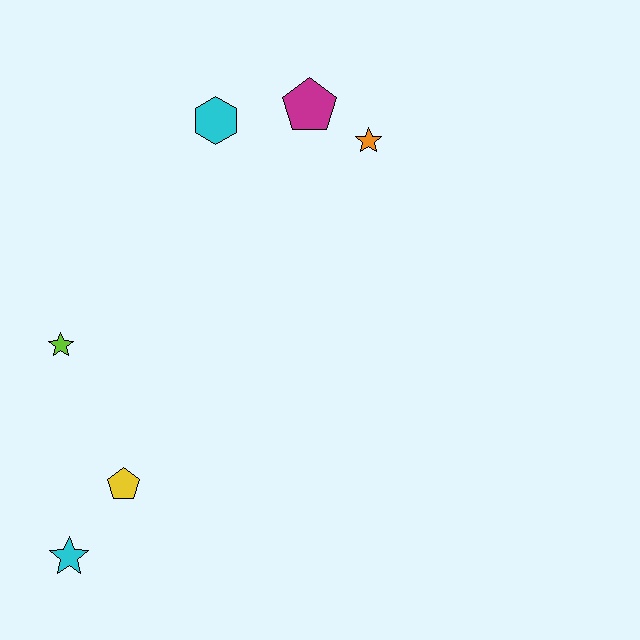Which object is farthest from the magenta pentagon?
The cyan star is farthest from the magenta pentagon.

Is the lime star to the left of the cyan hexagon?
Yes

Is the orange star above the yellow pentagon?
Yes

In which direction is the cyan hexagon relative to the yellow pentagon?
The cyan hexagon is above the yellow pentagon.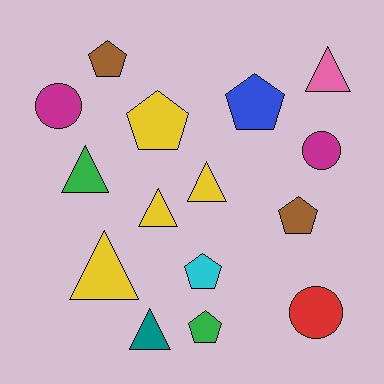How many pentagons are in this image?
There are 6 pentagons.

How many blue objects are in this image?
There is 1 blue object.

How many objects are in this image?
There are 15 objects.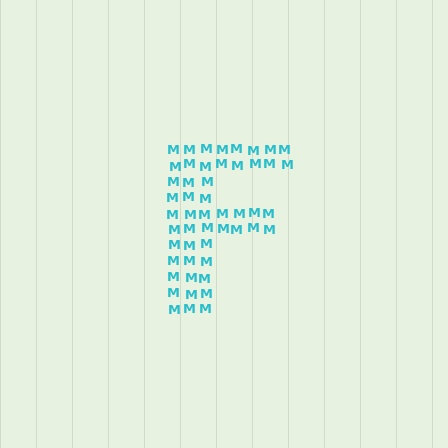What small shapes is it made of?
It is made of small letter M's.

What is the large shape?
The large shape is the letter F.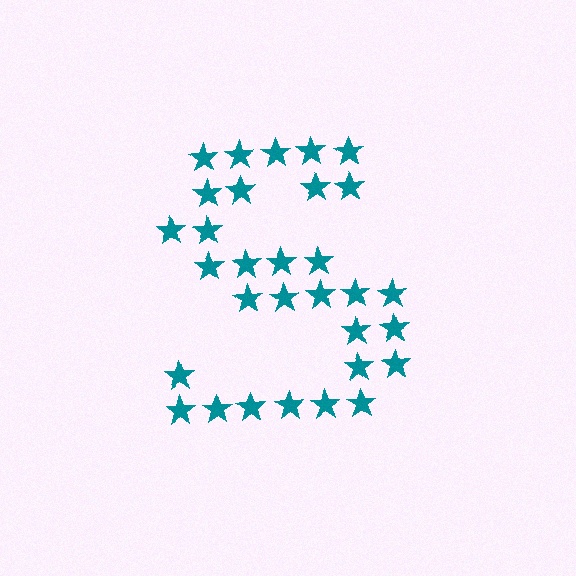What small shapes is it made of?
It is made of small stars.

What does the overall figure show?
The overall figure shows the letter S.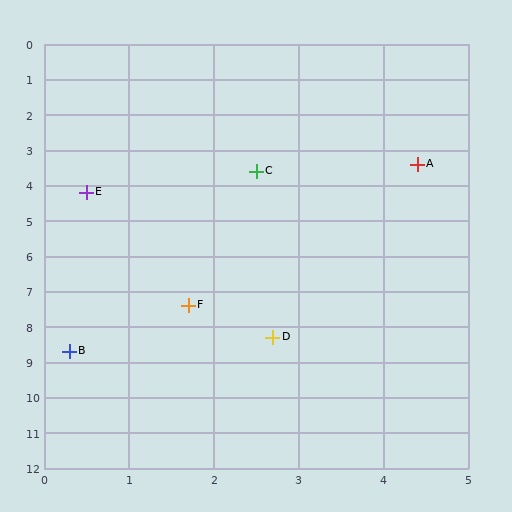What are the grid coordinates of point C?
Point C is at approximately (2.5, 3.6).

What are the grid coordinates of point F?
Point F is at approximately (1.7, 7.4).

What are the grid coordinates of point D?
Point D is at approximately (2.7, 8.3).